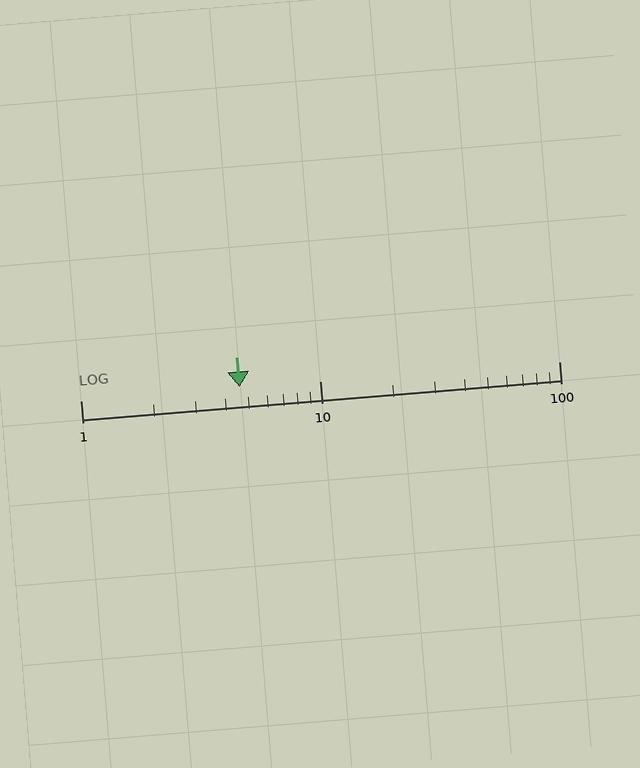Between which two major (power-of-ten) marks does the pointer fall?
The pointer is between 1 and 10.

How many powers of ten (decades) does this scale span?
The scale spans 2 decades, from 1 to 100.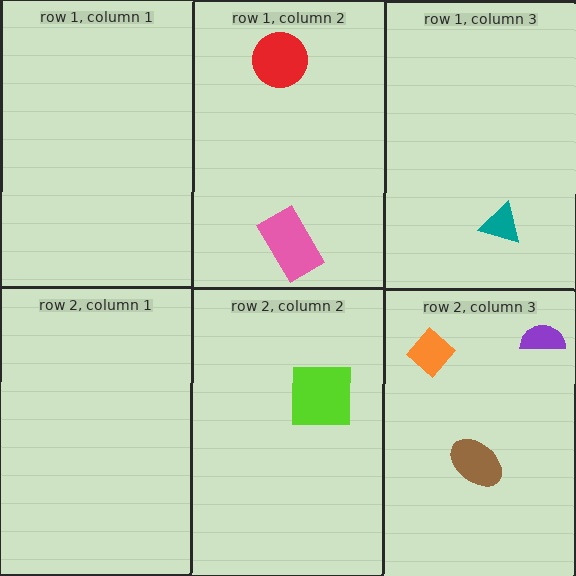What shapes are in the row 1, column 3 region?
The teal triangle.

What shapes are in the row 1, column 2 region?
The pink rectangle, the red circle.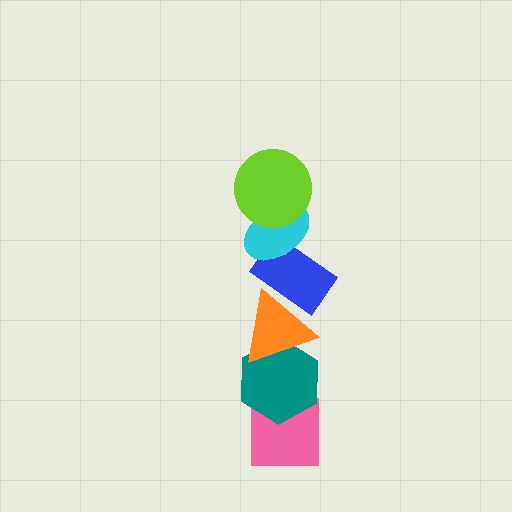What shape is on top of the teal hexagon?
The orange triangle is on top of the teal hexagon.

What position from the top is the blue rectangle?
The blue rectangle is 3rd from the top.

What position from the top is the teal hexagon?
The teal hexagon is 5th from the top.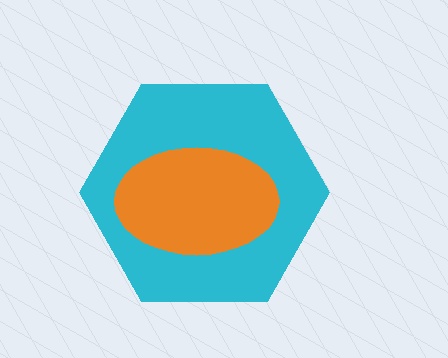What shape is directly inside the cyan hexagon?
The orange ellipse.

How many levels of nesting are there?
2.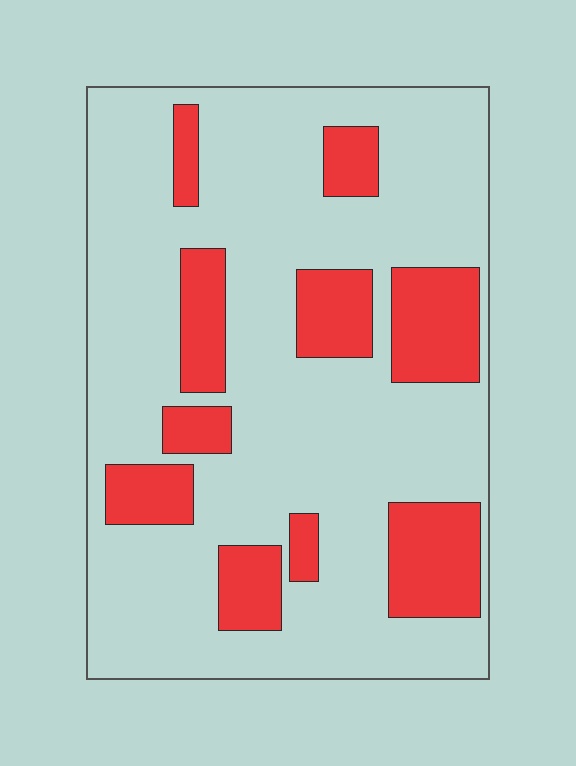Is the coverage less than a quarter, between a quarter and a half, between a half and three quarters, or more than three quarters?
Less than a quarter.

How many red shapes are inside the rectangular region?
10.